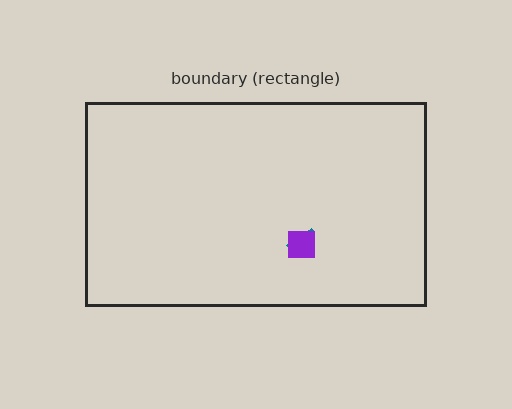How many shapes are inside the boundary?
2 inside, 0 outside.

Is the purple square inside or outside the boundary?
Inside.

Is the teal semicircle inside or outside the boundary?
Inside.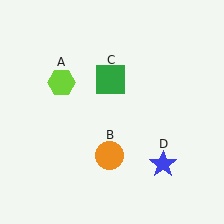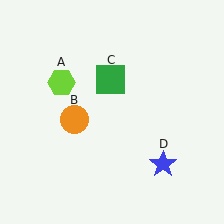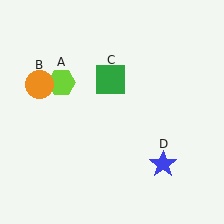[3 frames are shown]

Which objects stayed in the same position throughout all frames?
Lime hexagon (object A) and green square (object C) and blue star (object D) remained stationary.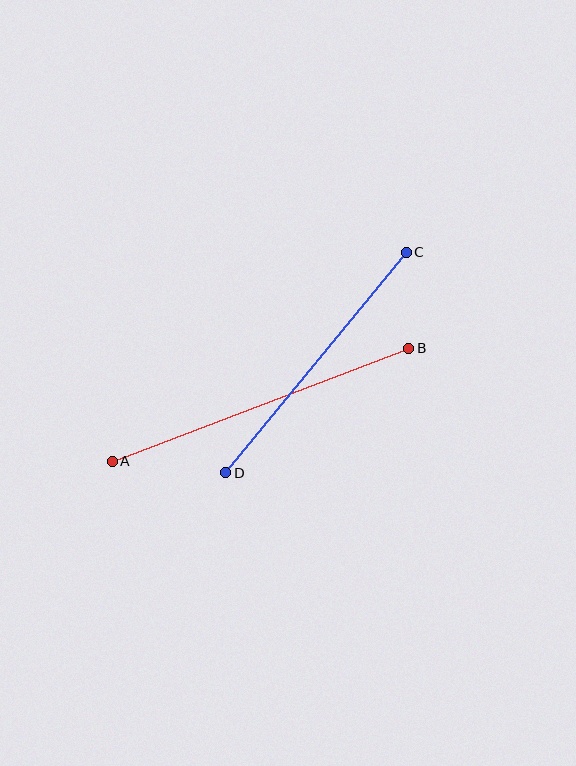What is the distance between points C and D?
The distance is approximately 285 pixels.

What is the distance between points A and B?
The distance is approximately 317 pixels.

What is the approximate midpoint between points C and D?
The midpoint is at approximately (316, 362) pixels.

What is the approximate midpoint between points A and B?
The midpoint is at approximately (260, 405) pixels.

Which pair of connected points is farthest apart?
Points A and B are farthest apart.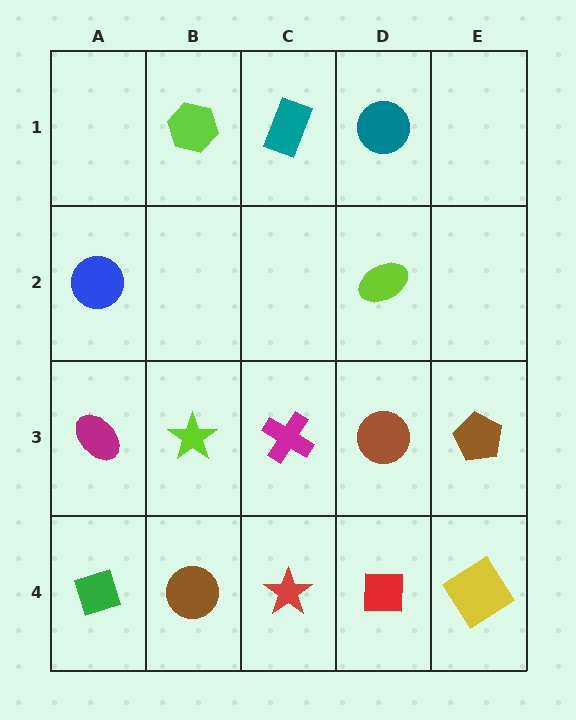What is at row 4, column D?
A red square.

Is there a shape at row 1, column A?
No, that cell is empty.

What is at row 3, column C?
A magenta cross.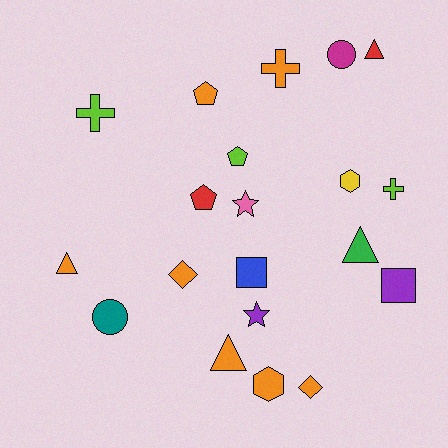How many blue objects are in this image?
There is 1 blue object.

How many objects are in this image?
There are 20 objects.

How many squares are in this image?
There are 2 squares.